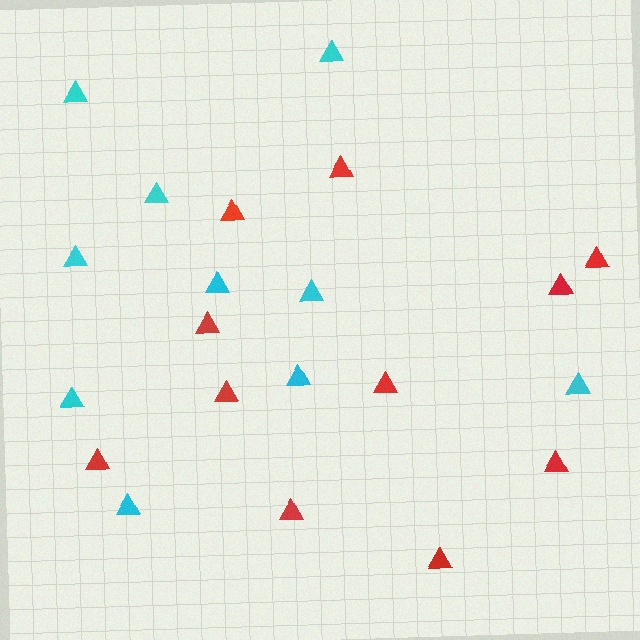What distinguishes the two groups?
There are 2 groups: one group of cyan triangles (10) and one group of red triangles (11).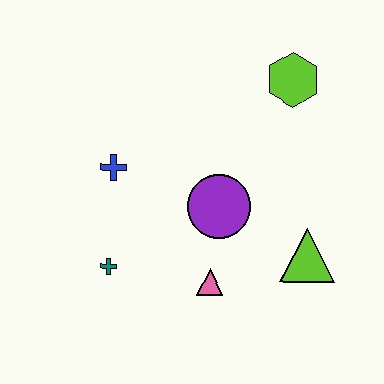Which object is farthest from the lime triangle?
The blue cross is farthest from the lime triangle.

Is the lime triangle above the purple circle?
No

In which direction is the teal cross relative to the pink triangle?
The teal cross is to the left of the pink triangle.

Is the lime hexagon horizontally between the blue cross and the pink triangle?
No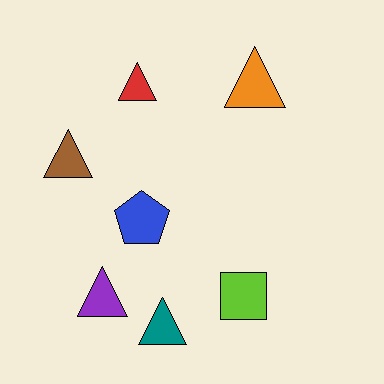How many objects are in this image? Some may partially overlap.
There are 7 objects.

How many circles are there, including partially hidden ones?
There are no circles.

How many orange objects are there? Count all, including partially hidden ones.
There is 1 orange object.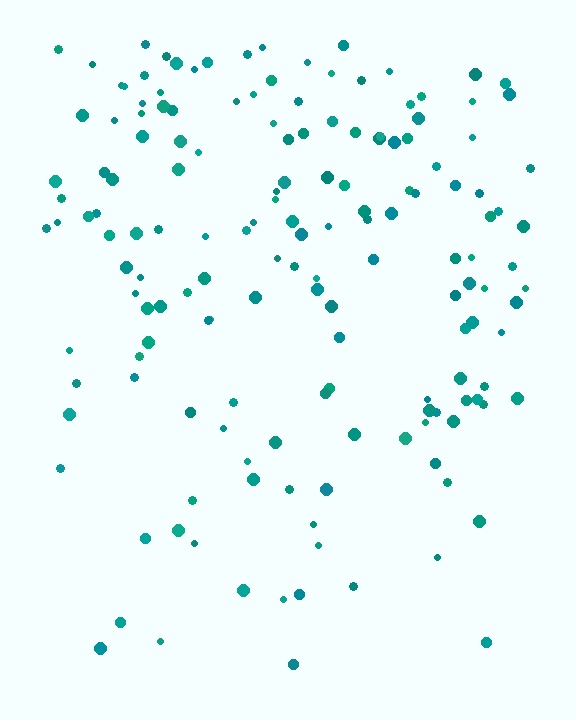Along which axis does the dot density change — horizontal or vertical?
Vertical.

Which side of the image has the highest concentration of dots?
The top.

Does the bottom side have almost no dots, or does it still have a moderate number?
Still a moderate number, just noticeably fewer than the top.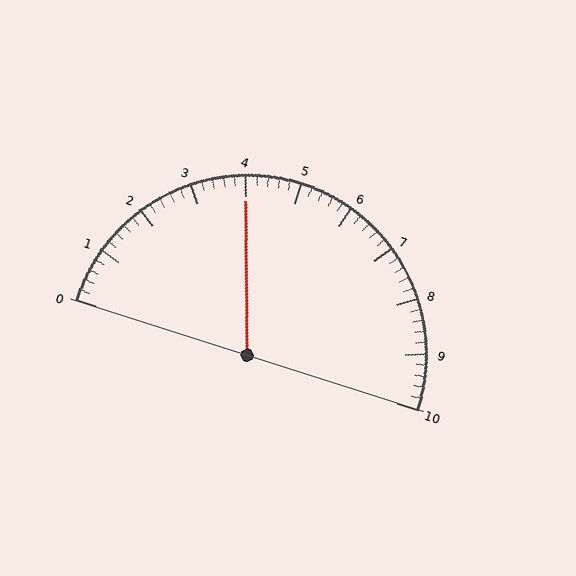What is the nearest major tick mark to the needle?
The nearest major tick mark is 4.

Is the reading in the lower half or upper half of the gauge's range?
The reading is in the lower half of the range (0 to 10).